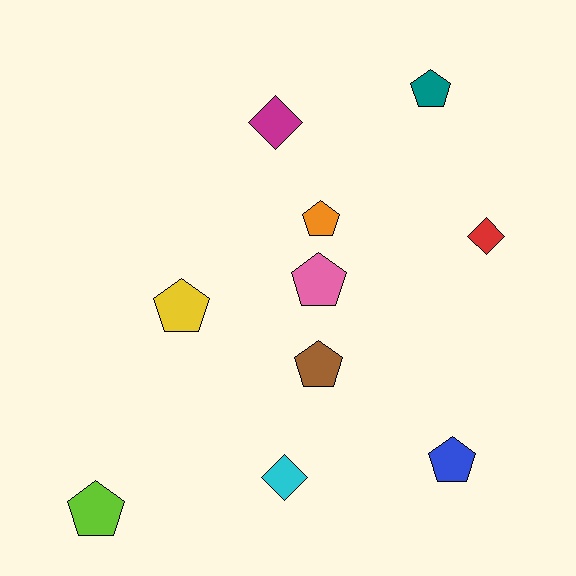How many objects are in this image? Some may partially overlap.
There are 10 objects.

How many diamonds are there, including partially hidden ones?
There are 3 diamonds.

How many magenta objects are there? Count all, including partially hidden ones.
There is 1 magenta object.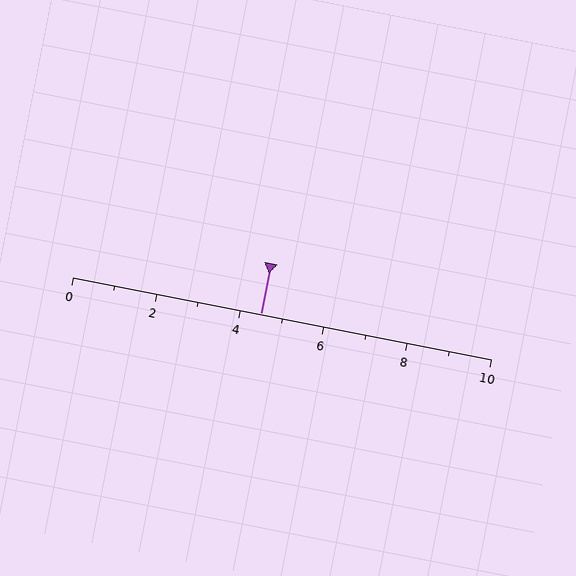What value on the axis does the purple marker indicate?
The marker indicates approximately 4.5.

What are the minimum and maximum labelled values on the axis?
The axis runs from 0 to 10.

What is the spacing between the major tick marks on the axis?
The major ticks are spaced 2 apart.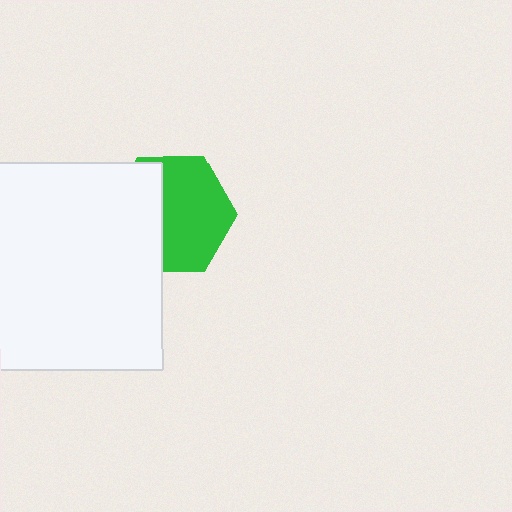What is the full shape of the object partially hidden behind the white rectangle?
The partially hidden object is a green hexagon.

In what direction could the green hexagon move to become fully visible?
The green hexagon could move right. That would shift it out from behind the white rectangle entirely.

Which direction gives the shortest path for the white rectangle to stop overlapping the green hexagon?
Moving left gives the shortest separation.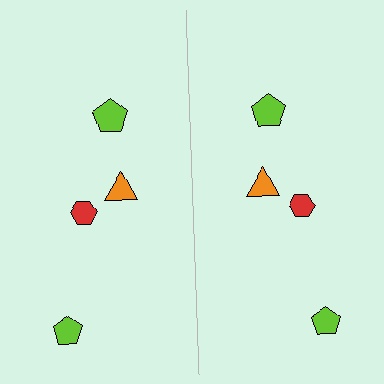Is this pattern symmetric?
Yes, this pattern has bilateral (reflection) symmetry.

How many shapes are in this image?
There are 8 shapes in this image.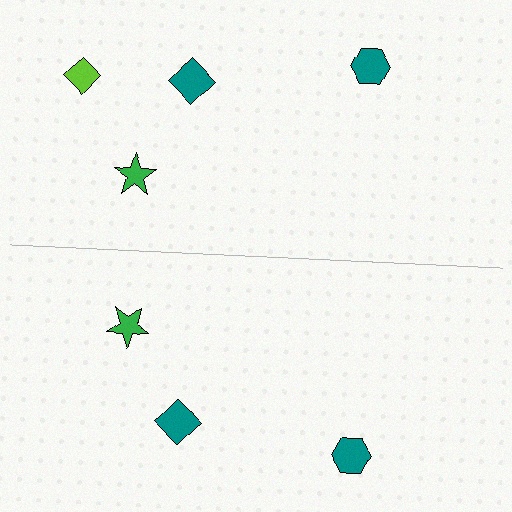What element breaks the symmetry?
A lime diamond is missing from the bottom side.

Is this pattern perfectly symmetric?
No, the pattern is not perfectly symmetric. A lime diamond is missing from the bottom side.